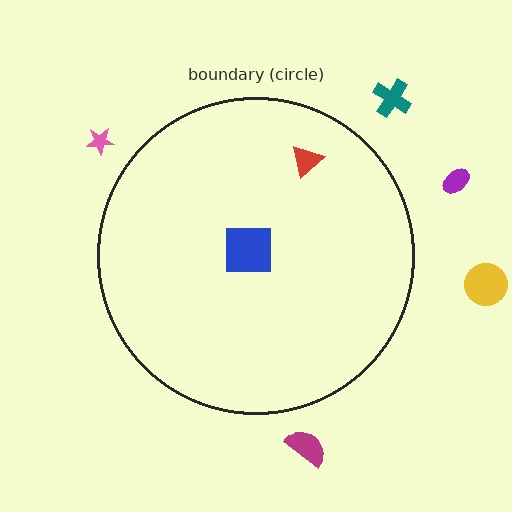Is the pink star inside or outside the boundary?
Outside.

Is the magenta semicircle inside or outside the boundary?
Outside.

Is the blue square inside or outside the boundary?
Inside.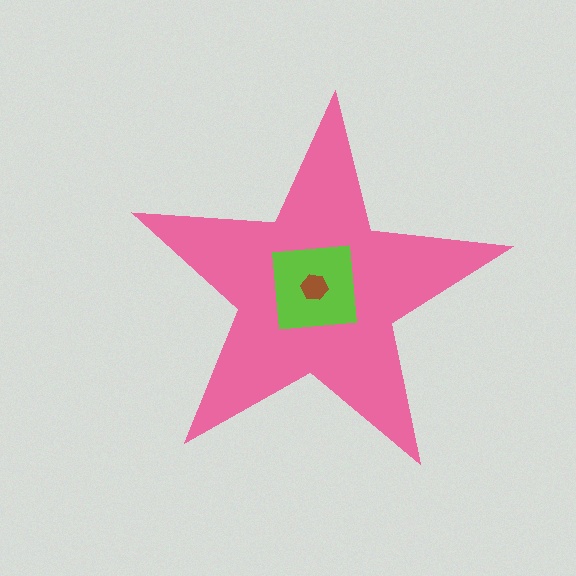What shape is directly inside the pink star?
The lime square.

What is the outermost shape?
The pink star.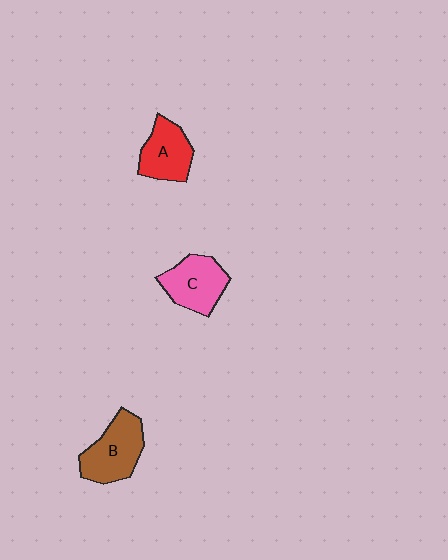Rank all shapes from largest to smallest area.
From largest to smallest: B (brown), C (pink), A (red).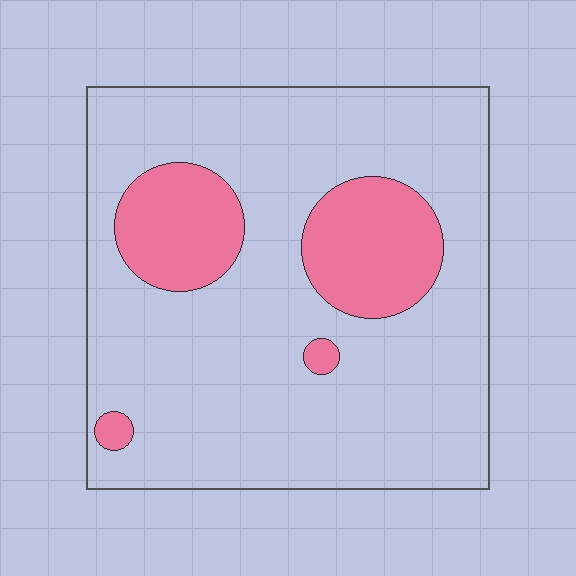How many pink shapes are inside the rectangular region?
4.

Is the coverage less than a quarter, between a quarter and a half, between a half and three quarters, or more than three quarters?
Less than a quarter.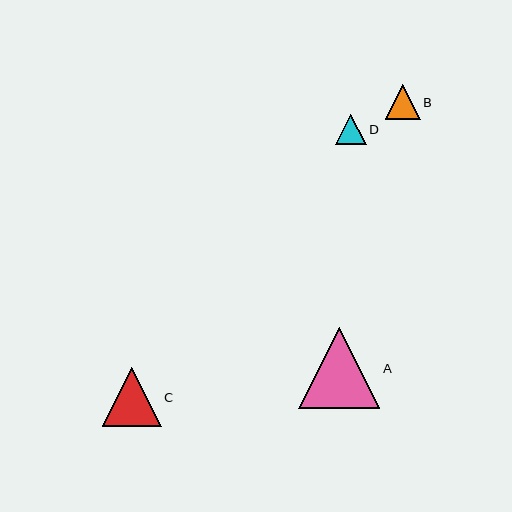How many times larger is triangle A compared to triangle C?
Triangle A is approximately 1.4 times the size of triangle C.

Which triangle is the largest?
Triangle A is the largest with a size of approximately 82 pixels.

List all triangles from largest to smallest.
From largest to smallest: A, C, B, D.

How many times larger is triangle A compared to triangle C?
Triangle A is approximately 1.4 times the size of triangle C.